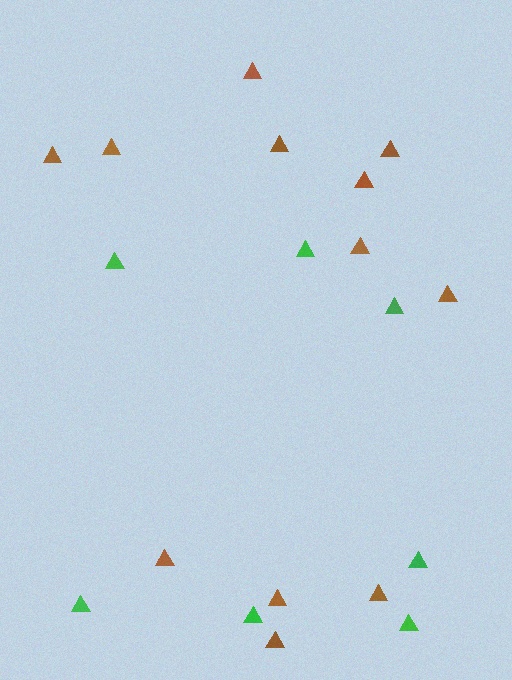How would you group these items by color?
There are 2 groups: one group of green triangles (7) and one group of brown triangles (12).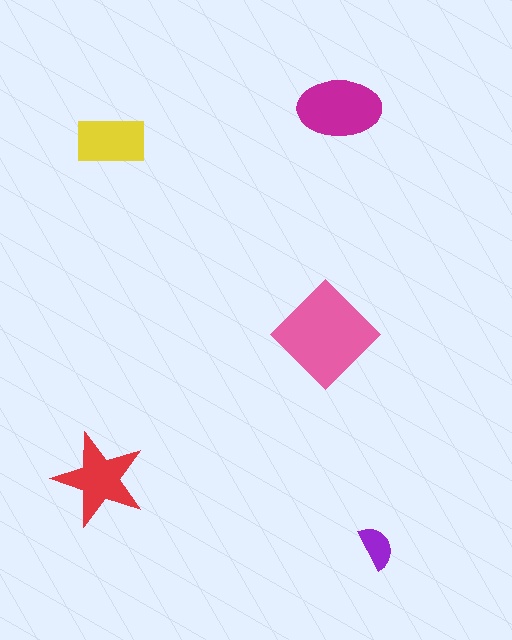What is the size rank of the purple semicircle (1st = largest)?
5th.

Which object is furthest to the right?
The purple semicircle is rightmost.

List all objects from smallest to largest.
The purple semicircle, the yellow rectangle, the red star, the magenta ellipse, the pink diamond.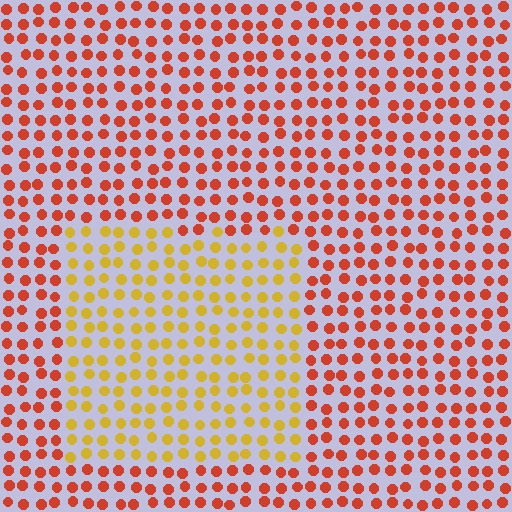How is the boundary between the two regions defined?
The boundary is defined purely by a slight shift in hue (about 42 degrees). Spacing, size, and orientation are identical on both sides.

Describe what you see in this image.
The image is filled with small red elements in a uniform arrangement. A rectangle-shaped region is visible where the elements are tinted to a slightly different hue, forming a subtle color boundary.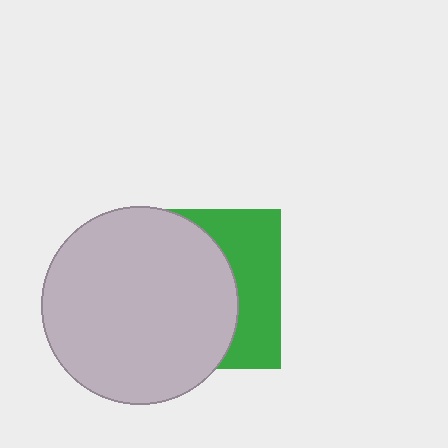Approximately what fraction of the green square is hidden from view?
Roughly 64% of the green square is hidden behind the light gray circle.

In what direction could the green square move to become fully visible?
The green square could move right. That would shift it out from behind the light gray circle entirely.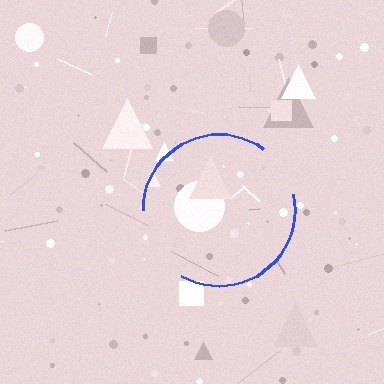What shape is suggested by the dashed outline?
The dashed outline suggests a circle.